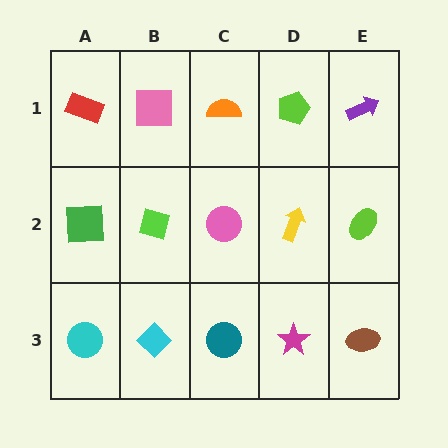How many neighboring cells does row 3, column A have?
2.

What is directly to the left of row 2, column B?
A green square.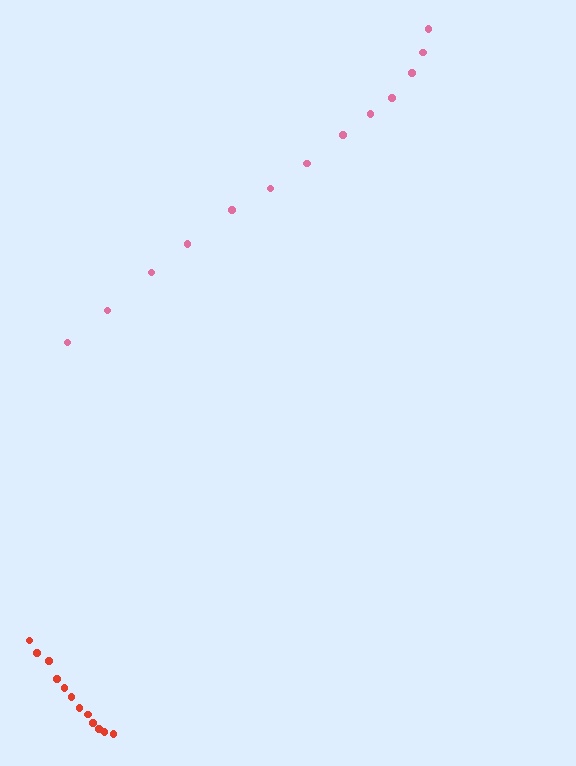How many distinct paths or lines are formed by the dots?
There are 2 distinct paths.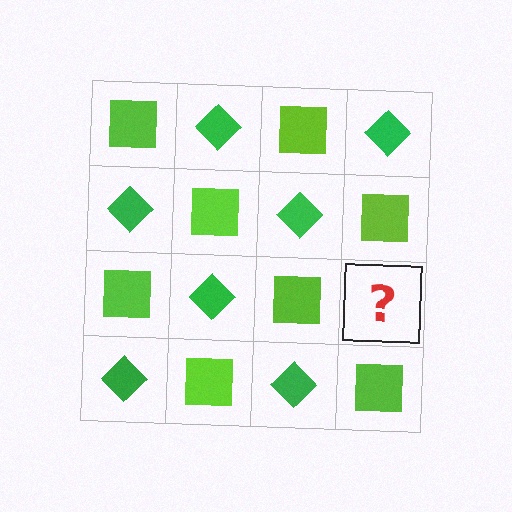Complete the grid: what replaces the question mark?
The question mark should be replaced with a green diamond.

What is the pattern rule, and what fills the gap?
The rule is that it alternates lime square and green diamond in a checkerboard pattern. The gap should be filled with a green diamond.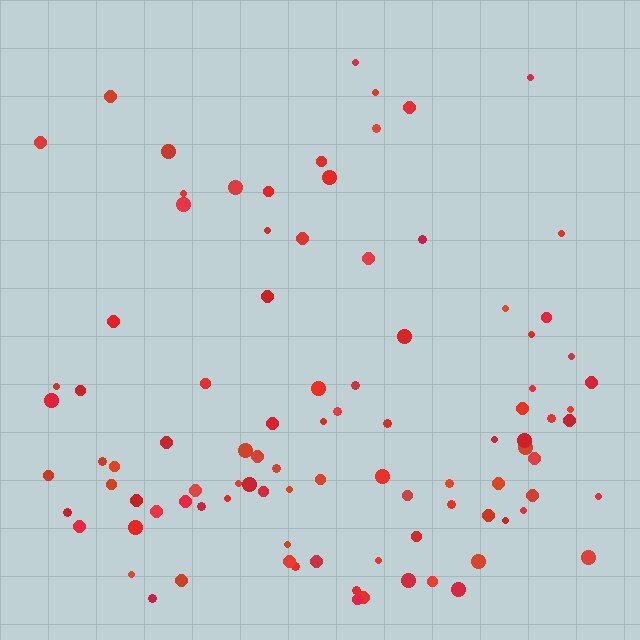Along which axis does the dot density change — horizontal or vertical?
Vertical.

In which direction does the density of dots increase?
From top to bottom, with the bottom side densest.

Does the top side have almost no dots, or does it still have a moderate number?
Still a moderate number, just noticeably fewer than the bottom.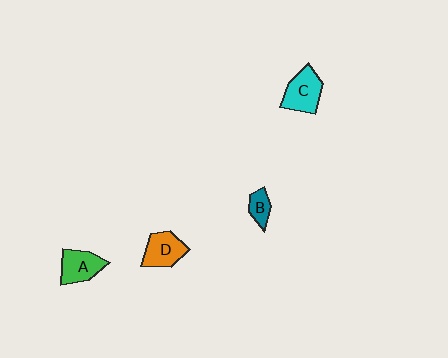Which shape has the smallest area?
Shape B (teal).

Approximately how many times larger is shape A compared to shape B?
Approximately 1.9 times.